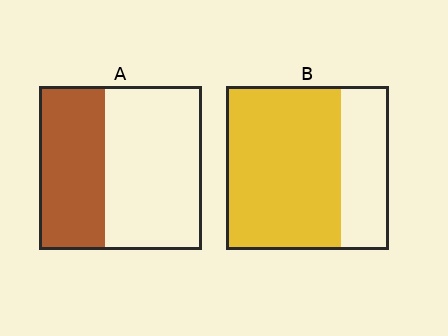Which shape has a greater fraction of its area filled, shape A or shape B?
Shape B.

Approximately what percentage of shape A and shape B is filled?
A is approximately 40% and B is approximately 70%.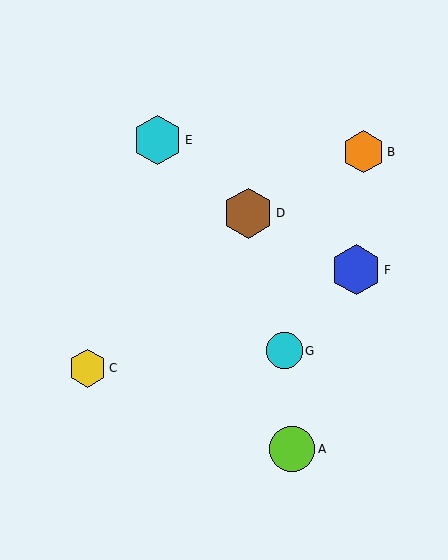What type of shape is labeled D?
Shape D is a brown hexagon.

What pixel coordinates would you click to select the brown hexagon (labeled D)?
Click at (248, 213) to select the brown hexagon D.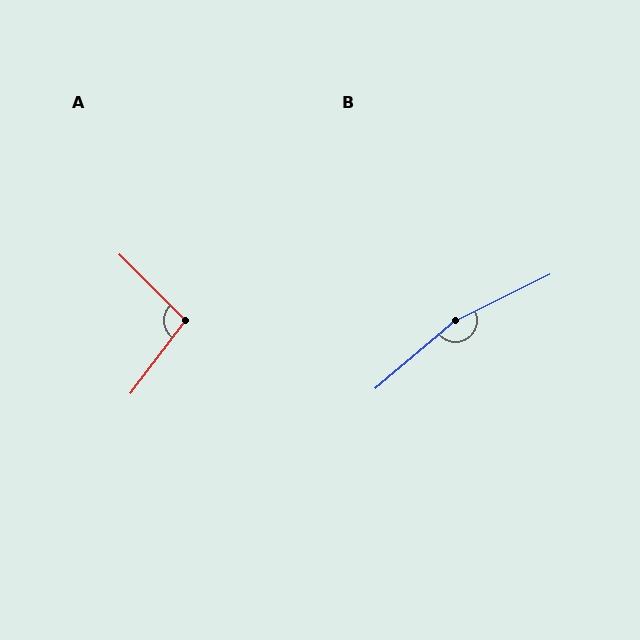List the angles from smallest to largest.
A (98°), B (166°).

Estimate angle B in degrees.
Approximately 166 degrees.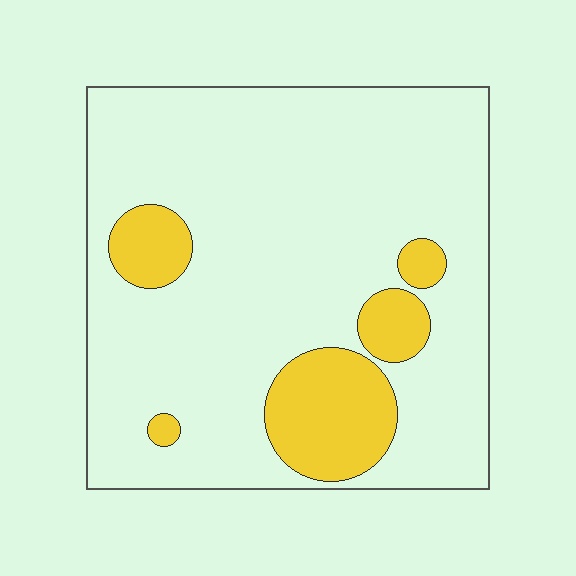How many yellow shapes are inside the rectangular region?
5.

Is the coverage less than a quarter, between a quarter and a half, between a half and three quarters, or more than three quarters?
Less than a quarter.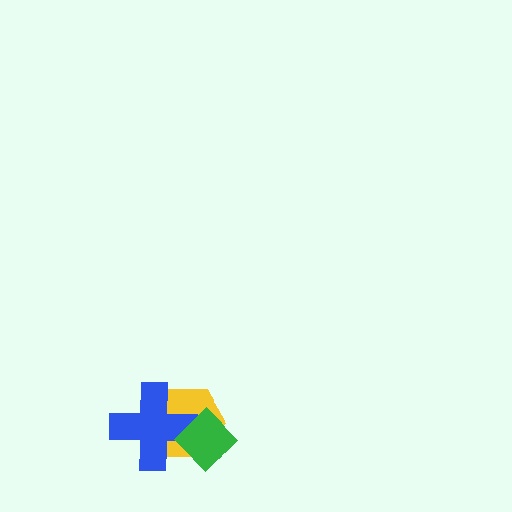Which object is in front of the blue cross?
The green diamond is in front of the blue cross.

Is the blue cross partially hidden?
Yes, it is partially covered by another shape.